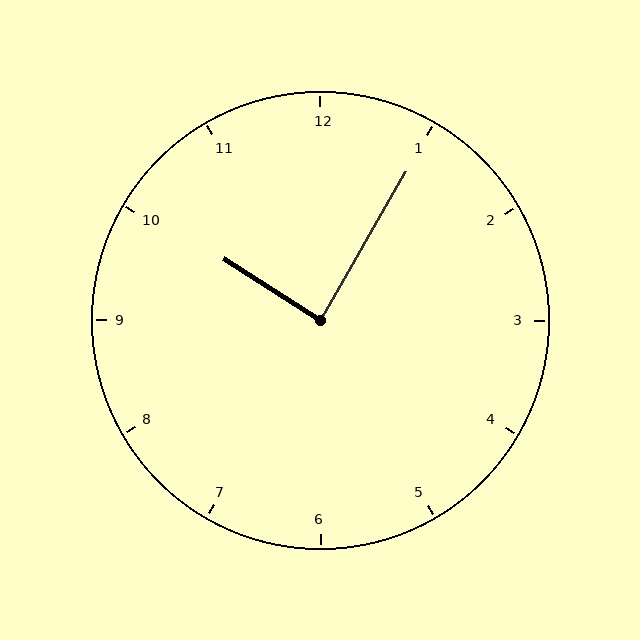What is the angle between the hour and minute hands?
Approximately 88 degrees.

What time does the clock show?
10:05.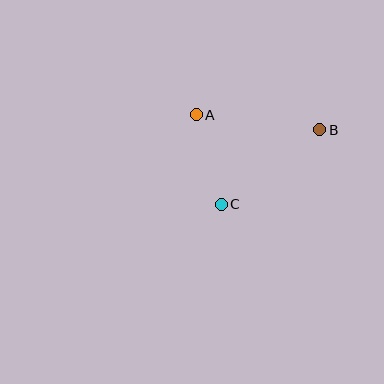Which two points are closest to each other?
Points A and C are closest to each other.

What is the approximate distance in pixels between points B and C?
The distance between B and C is approximately 124 pixels.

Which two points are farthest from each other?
Points A and B are farthest from each other.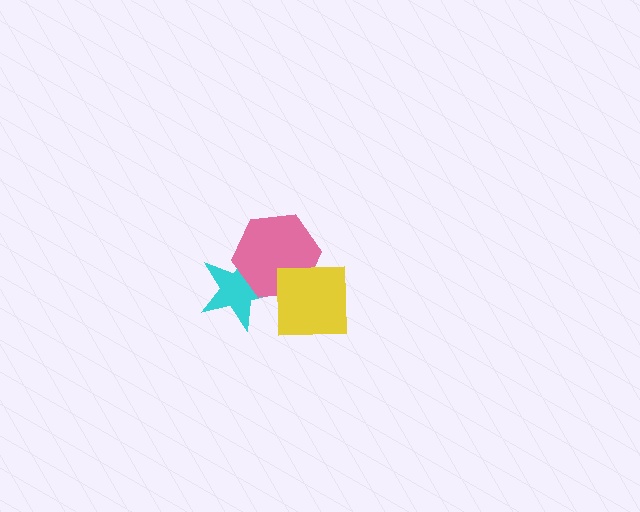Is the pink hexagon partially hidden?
Yes, it is partially covered by another shape.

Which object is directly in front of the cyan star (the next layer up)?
The pink hexagon is directly in front of the cyan star.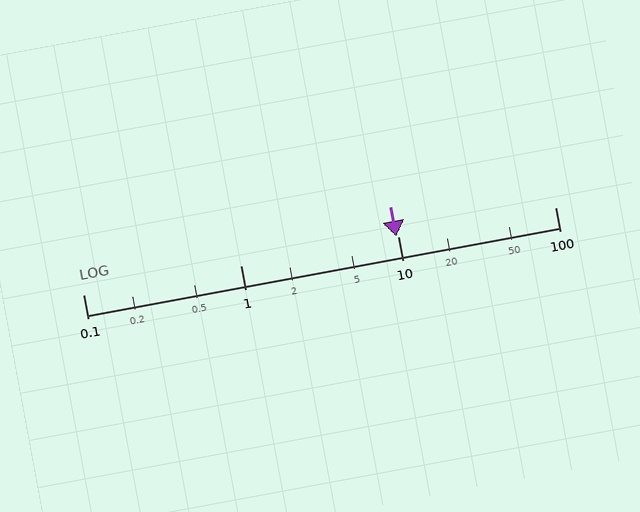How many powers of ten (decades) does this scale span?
The scale spans 3 decades, from 0.1 to 100.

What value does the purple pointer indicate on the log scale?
The pointer indicates approximately 9.8.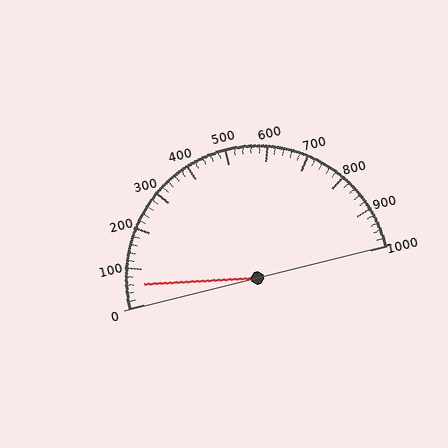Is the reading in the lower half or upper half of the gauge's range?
The reading is in the lower half of the range (0 to 1000).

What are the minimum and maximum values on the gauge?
The gauge ranges from 0 to 1000.